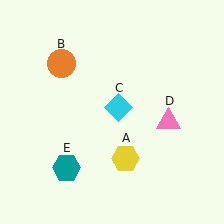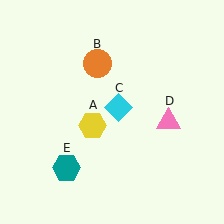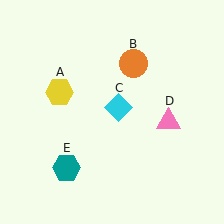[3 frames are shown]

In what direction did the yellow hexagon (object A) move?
The yellow hexagon (object A) moved up and to the left.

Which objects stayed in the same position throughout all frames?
Cyan diamond (object C) and pink triangle (object D) and teal hexagon (object E) remained stationary.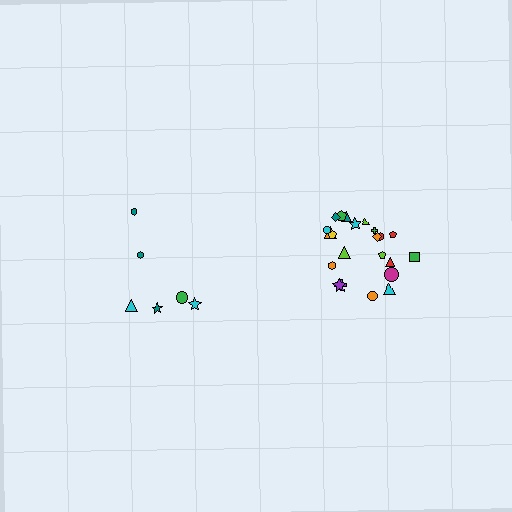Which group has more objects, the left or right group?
The right group.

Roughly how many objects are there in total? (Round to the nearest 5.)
Roughly 30 objects in total.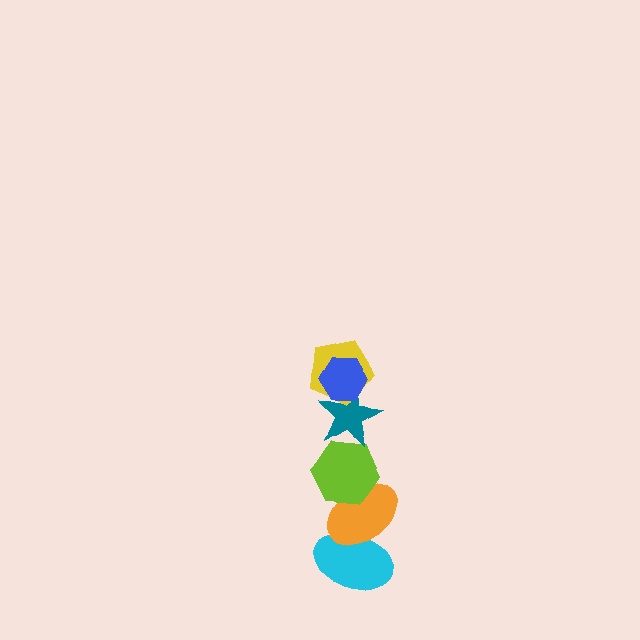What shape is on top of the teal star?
The yellow pentagon is on top of the teal star.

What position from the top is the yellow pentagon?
The yellow pentagon is 2nd from the top.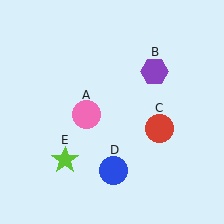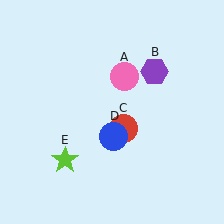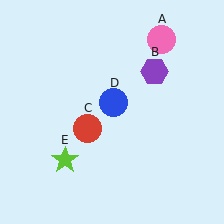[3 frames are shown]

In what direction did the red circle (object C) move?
The red circle (object C) moved left.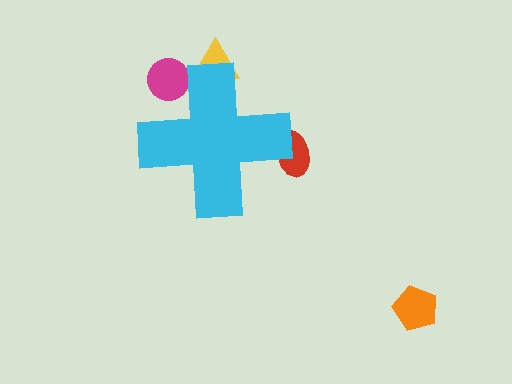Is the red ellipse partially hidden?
Yes, the red ellipse is partially hidden behind the cyan cross.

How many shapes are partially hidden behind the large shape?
3 shapes are partially hidden.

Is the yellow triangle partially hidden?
Yes, the yellow triangle is partially hidden behind the cyan cross.